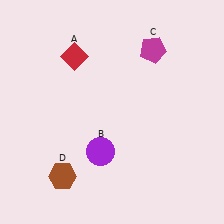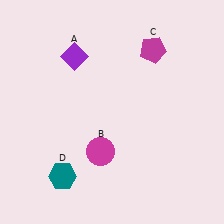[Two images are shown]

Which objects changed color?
A changed from red to purple. B changed from purple to magenta. D changed from brown to teal.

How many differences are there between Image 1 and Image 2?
There are 3 differences between the two images.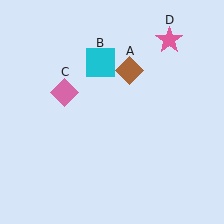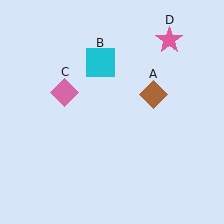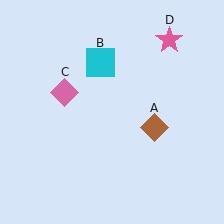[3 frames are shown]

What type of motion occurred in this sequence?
The brown diamond (object A) rotated clockwise around the center of the scene.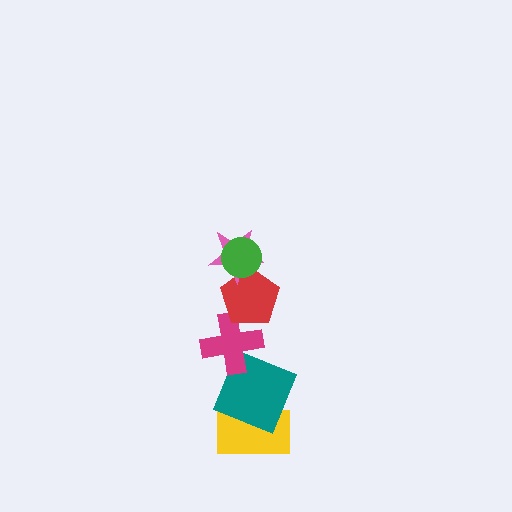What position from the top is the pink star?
The pink star is 2nd from the top.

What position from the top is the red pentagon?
The red pentagon is 3rd from the top.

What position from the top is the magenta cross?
The magenta cross is 4th from the top.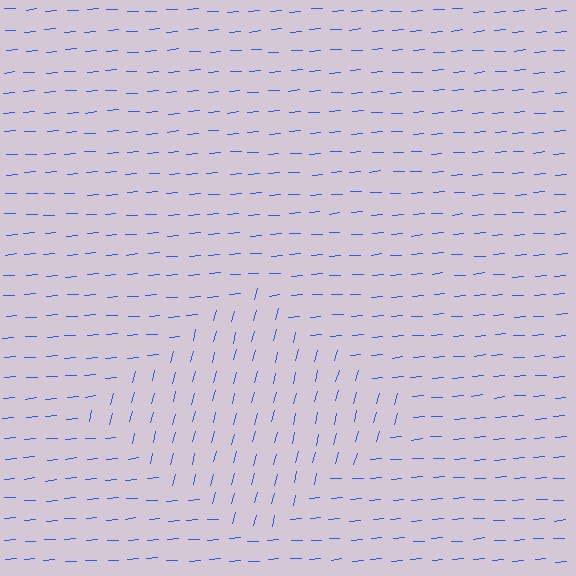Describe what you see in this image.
The image is filled with small blue line segments. A diamond region in the image has lines oriented differently from the surrounding lines, creating a visible texture boundary.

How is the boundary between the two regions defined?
The boundary is defined purely by a change in line orientation (approximately 72 degrees difference). All lines are the same color and thickness.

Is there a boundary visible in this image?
Yes, there is a texture boundary formed by a change in line orientation.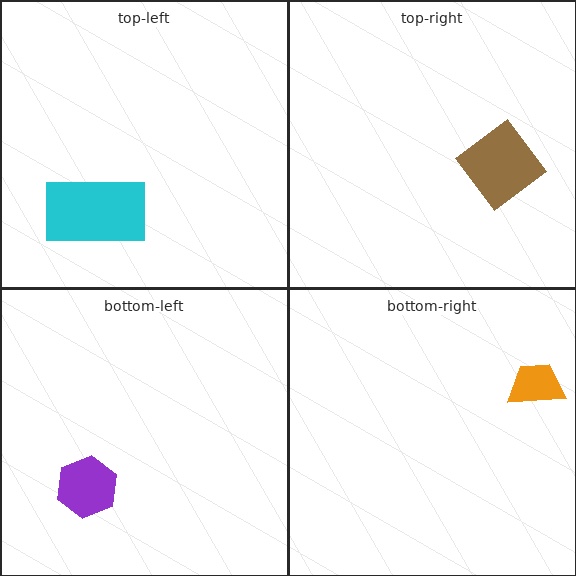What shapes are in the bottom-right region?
The orange trapezoid.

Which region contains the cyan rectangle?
The top-left region.